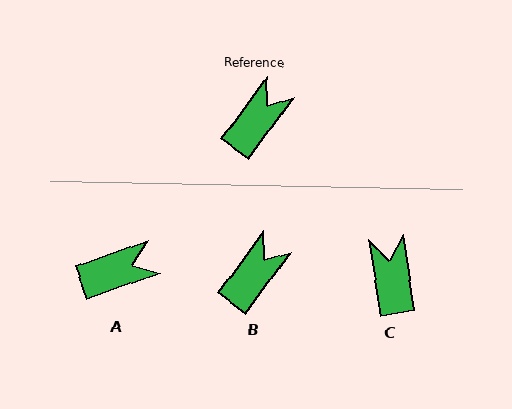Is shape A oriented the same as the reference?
No, it is off by about 35 degrees.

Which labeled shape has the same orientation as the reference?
B.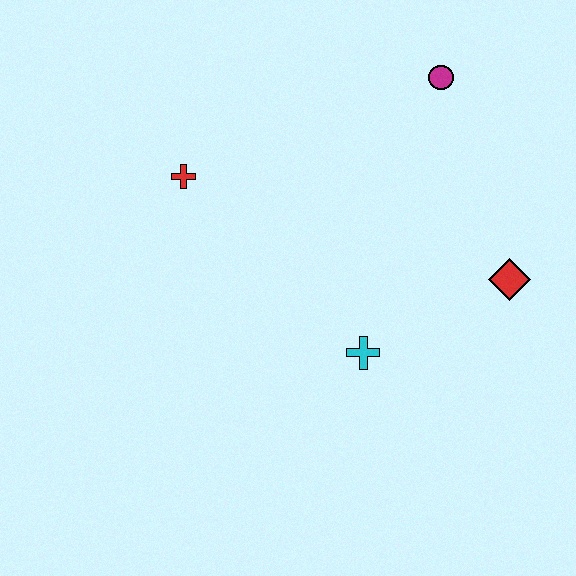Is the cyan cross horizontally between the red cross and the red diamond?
Yes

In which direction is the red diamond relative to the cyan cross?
The red diamond is to the right of the cyan cross.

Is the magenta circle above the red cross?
Yes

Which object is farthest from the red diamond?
The red cross is farthest from the red diamond.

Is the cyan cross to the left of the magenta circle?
Yes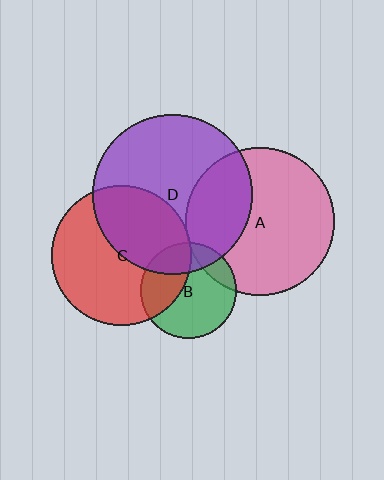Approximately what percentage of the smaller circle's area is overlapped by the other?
Approximately 25%.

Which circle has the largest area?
Circle D (purple).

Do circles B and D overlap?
Yes.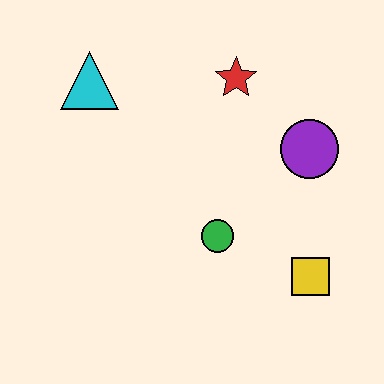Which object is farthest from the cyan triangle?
The yellow square is farthest from the cyan triangle.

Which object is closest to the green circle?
The yellow square is closest to the green circle.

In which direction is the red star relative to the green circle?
The red star is above the green circle.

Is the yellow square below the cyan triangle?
Yes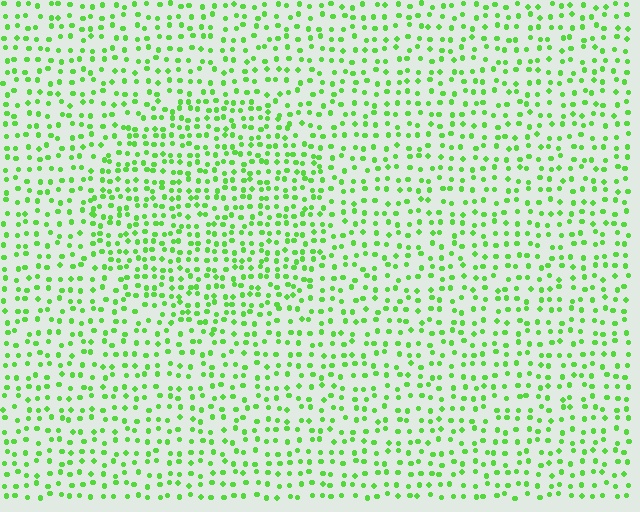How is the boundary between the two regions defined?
The boundary is defined by a change in element density (approximately 1.5x ratio). All elements are the same color, size, and shape.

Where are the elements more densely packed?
The elements are more densely packed inside the circle boundary.